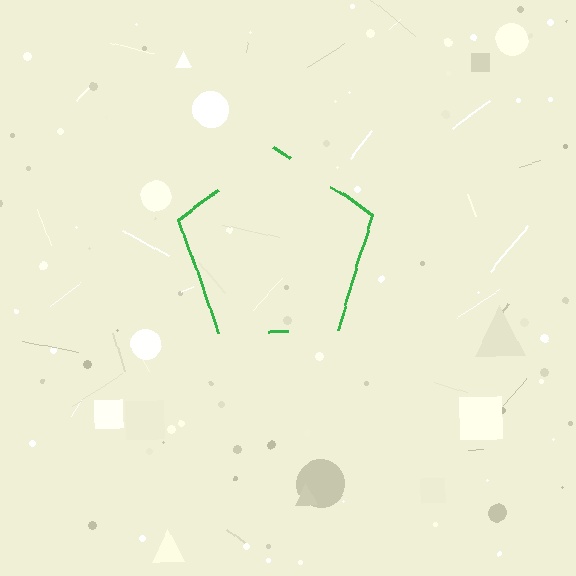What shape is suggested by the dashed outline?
The dashed outline suggests a pentagon.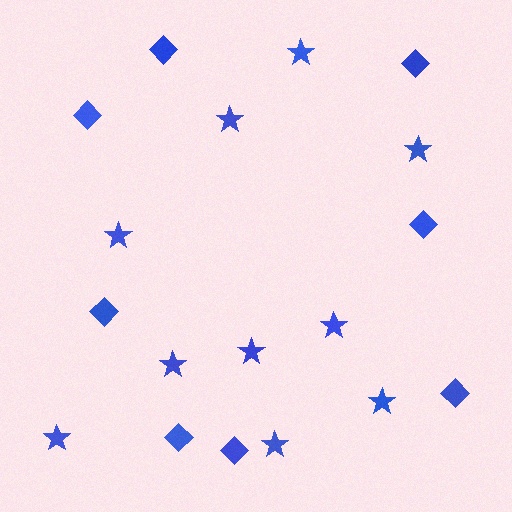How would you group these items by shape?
There are 2 groups: one group of stars (10) and one group of diamonds (8).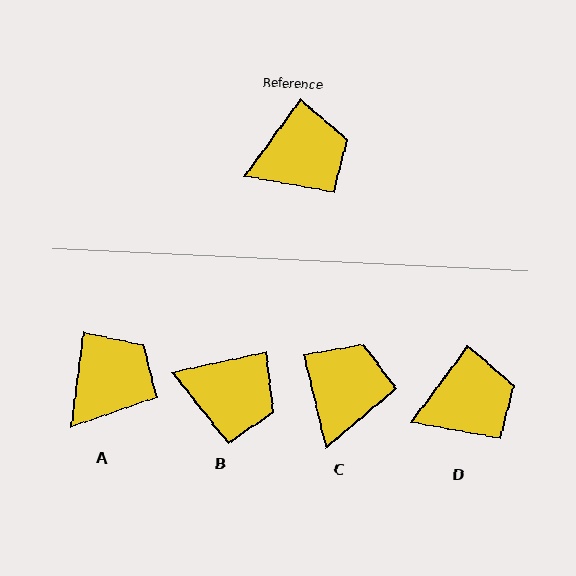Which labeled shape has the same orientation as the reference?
D.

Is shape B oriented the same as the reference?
No, it is off by about 42 degrees.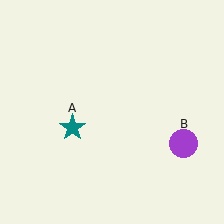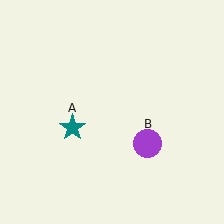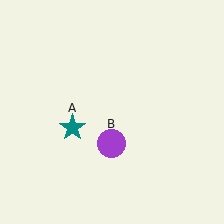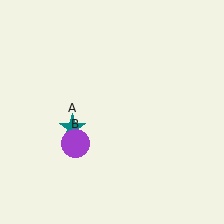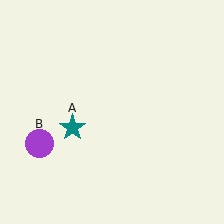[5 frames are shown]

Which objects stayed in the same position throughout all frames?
Teal star (object A) remained stationary.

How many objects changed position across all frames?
1 object changed position: purple circle (object B).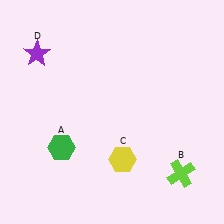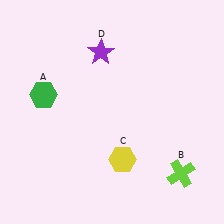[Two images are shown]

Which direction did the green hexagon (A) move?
The green hexagon (A) moved up.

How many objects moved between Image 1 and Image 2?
2 objects moved between the two images.